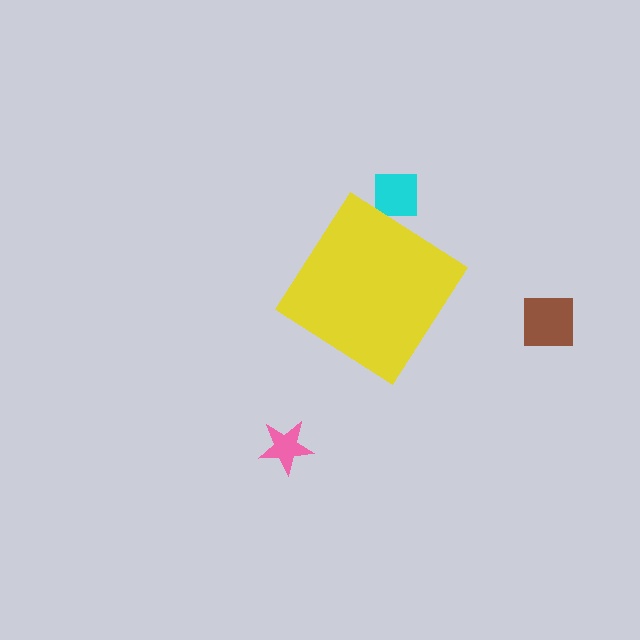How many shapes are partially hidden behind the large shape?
1 shape is partially hidden.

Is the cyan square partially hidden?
Yes, the cyan square is partially hidden behind the yellow diamond.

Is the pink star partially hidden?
No, the pink star is fully visible.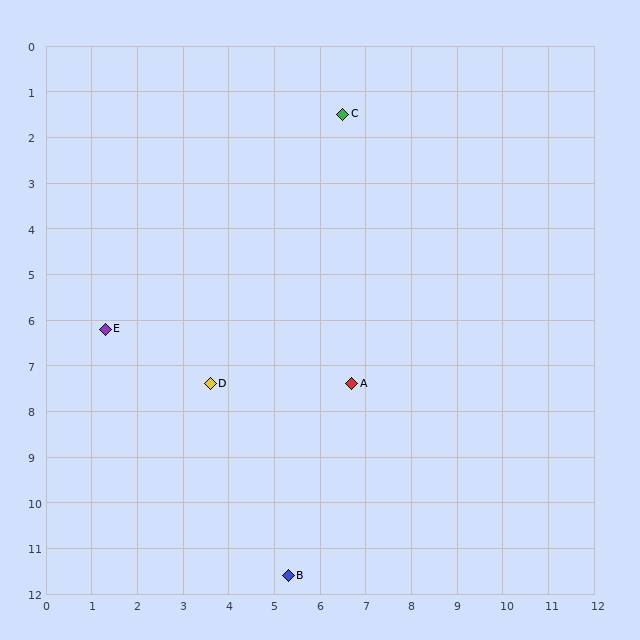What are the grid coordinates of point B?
Point B is at approximately (5.3, 11.6).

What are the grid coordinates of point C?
Point C is at approximately (6.5, 1.5).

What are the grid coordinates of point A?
Point A is at approximately (6.7, 7.4).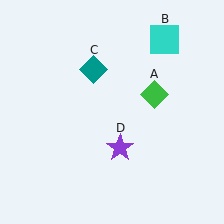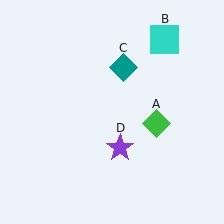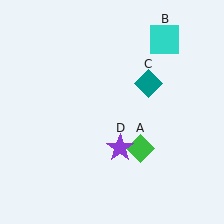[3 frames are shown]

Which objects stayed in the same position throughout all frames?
Cyan square (object B) and purple star (object D) remained stationary.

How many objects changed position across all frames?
2 objects changed position: green diamond (object A), teal diamond (object C).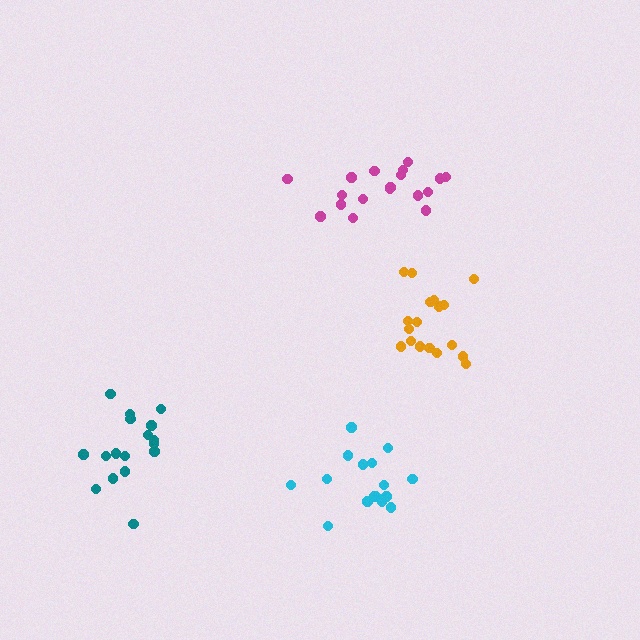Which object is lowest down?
The cyan cluster is bottommost.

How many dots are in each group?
Group 1: 18 dots, Group 2: 18 dots, Group 3: 16 dots, Group 4: 17 dots (69 total).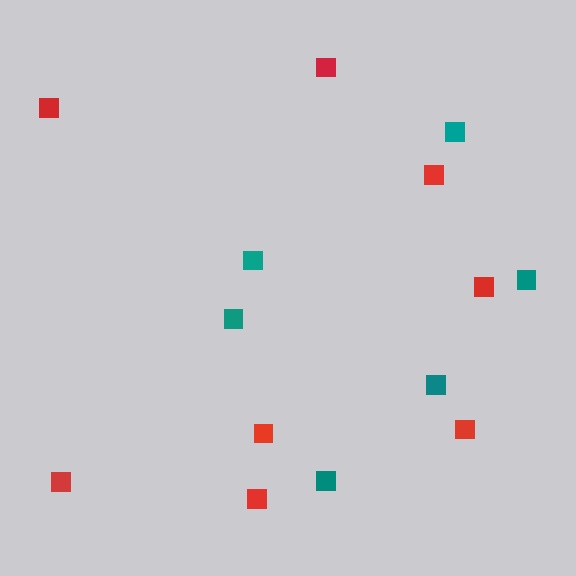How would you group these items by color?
There are 2 groups: one group of red squares (8) and one group of teal squares (6).